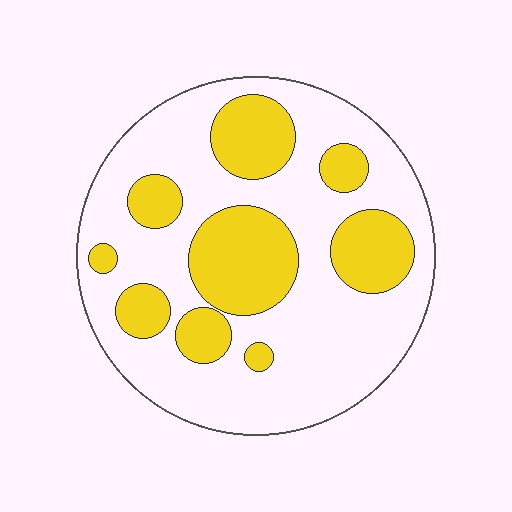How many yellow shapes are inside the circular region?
9.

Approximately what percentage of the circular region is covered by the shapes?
Approximately 30%.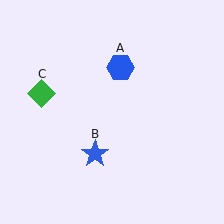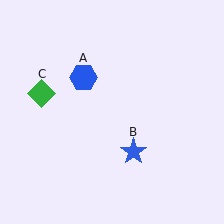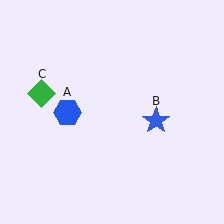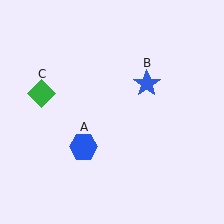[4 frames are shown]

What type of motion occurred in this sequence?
The blue hexagon (object A), blue star (object B) rotated counterclockwise around the center of the scene.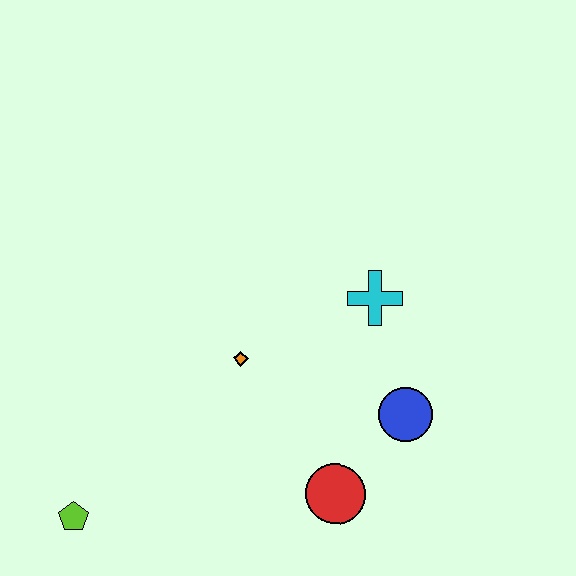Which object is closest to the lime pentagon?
The orange diamond is closest to the lime pentagon.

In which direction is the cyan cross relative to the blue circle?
The cyan cross is above the blue circle.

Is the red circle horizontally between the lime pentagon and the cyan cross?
Yes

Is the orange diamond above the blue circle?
Yes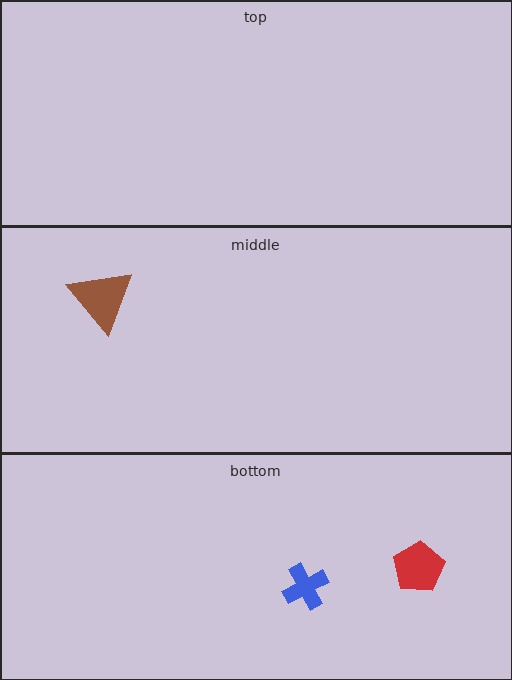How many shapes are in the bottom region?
2.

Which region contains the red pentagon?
The bottom region.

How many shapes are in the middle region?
1.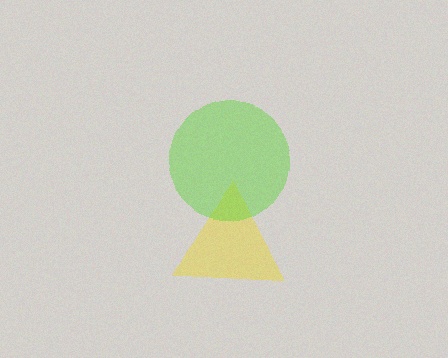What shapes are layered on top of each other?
The layered shapes are: a yellow triangle, a lime circle.